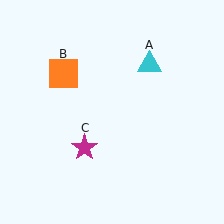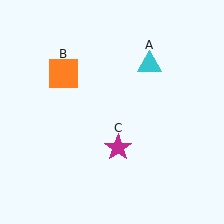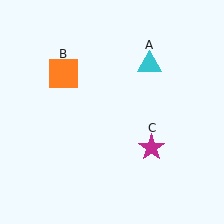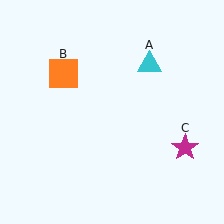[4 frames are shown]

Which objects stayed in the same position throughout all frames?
Cyan triangle (object A) and orange square (object B) remained stationary.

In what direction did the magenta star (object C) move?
The magenta star (object C) moved right.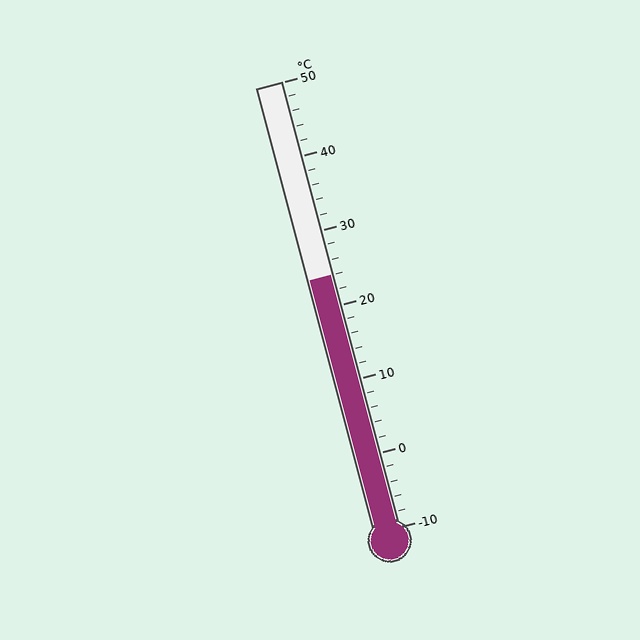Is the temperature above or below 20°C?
The temperature is above 20°C.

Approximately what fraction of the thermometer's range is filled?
The thermometer is filled to approximately 55% of its range.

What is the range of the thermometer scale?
The thermometer scale ranges from -10°C to 50°C.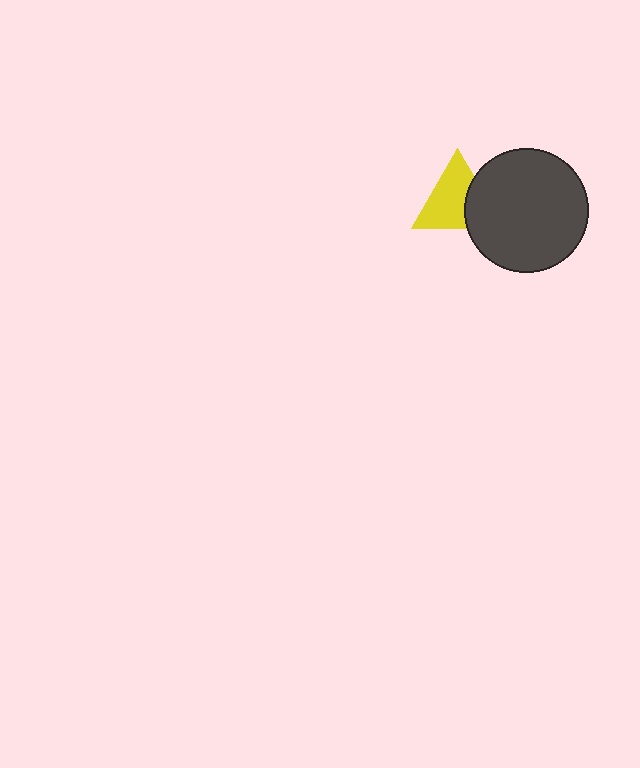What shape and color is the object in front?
The object in front is a dark gray circle.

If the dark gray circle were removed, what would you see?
You would see the complete yellow triangle.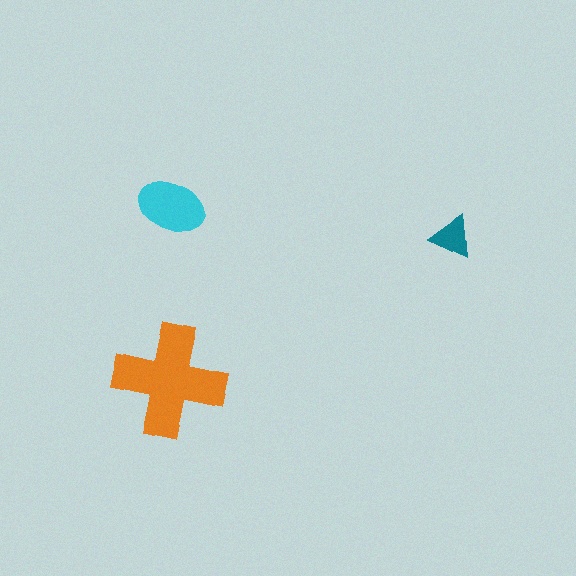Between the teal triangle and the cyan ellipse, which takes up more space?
The cyan ellipse.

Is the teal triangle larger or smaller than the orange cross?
Smaller.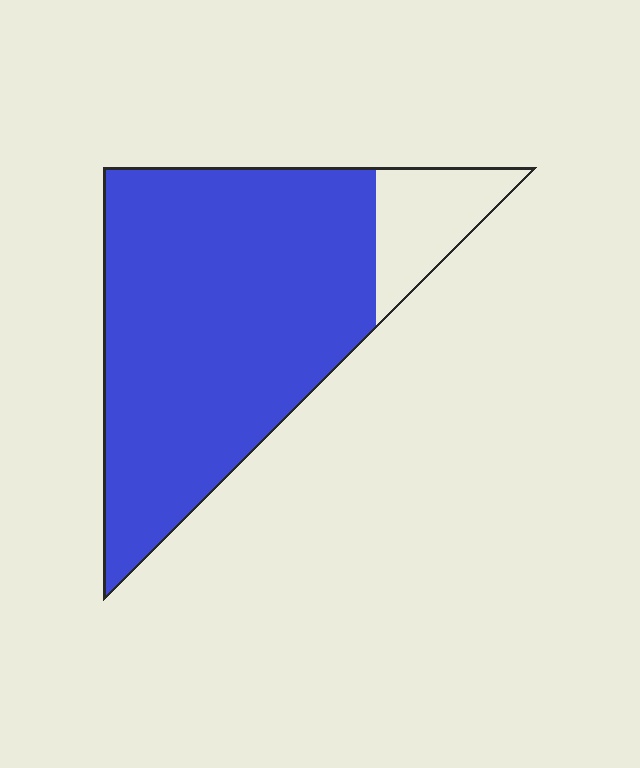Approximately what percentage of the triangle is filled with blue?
Approximately 85%.